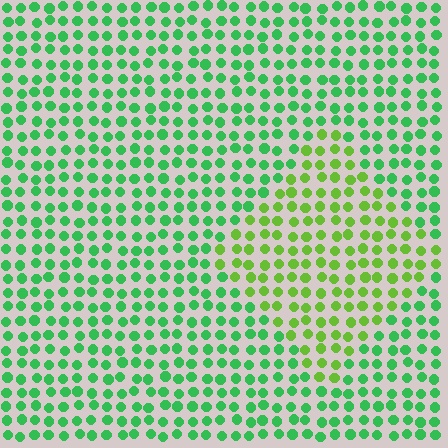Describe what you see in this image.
The image is filled with small green elements in a uniform arrangement. A diamond-shaped region is visible where the elements are tinted to a slightly different hue, forming a subtle color boundary.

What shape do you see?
I see a diamond.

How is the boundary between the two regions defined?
The boundary is defined purely by a slight shift in hue (about 36 degrees). Spacing, size, and orientation are identical on both sides.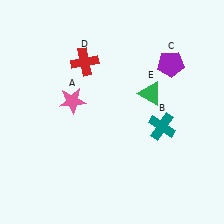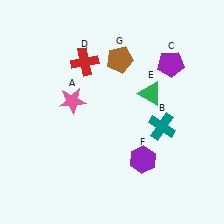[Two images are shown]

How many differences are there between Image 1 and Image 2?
There are 2 differences between the two images.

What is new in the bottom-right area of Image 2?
A purple hexagon (F) was added in the bottom-right area of Image 2.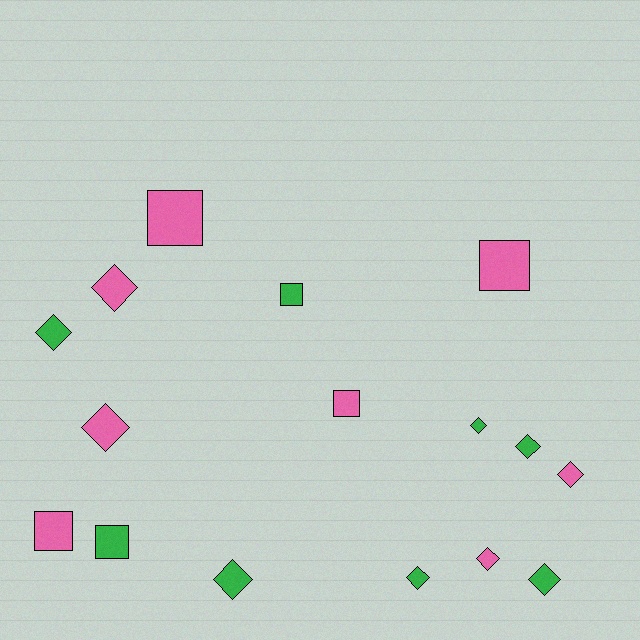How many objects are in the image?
There are 16 objects.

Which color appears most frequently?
Green, with 8 objects.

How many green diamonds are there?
There are 6 green diamonds.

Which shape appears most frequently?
Diamond, with 10 objects.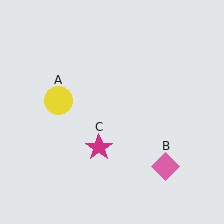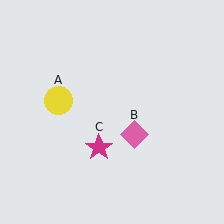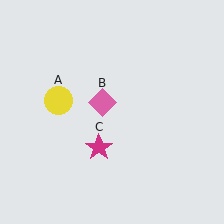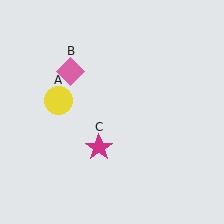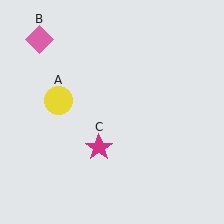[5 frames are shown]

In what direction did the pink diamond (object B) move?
The pink diamond (object B) moved up and to the left.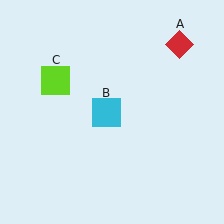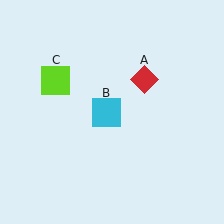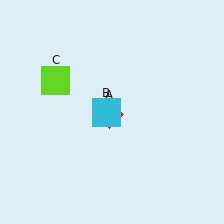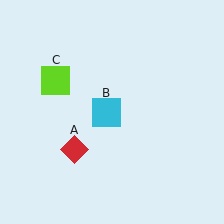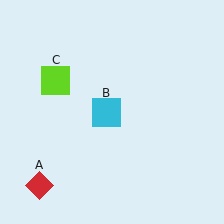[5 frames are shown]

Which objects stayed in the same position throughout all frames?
Cyan square (object B) and lime square (object C) remained stationary.